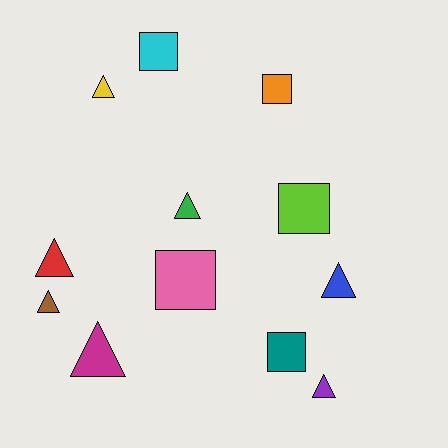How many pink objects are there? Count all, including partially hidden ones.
There is 1 pink object.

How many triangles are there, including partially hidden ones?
There are 7 triangles.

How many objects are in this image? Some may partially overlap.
There are 12 objects.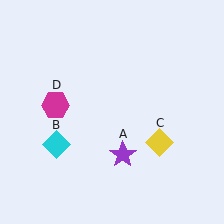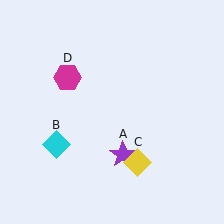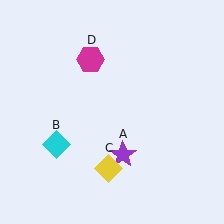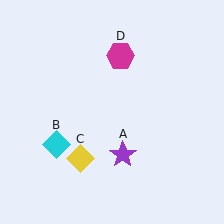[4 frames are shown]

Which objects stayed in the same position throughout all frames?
Purple star (object A) and cyan diamond (object B) remained stationary.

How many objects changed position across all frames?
2 objects changed position: yellow diamond (object C), magenta hexagon (object D).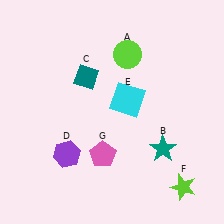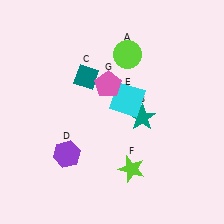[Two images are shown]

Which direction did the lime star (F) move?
The lime star (F) moved left.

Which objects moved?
The objects that moved are: the teal star (B), the lime star (F), the pink pentagon (G).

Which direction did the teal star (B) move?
The teal star (B) moved up.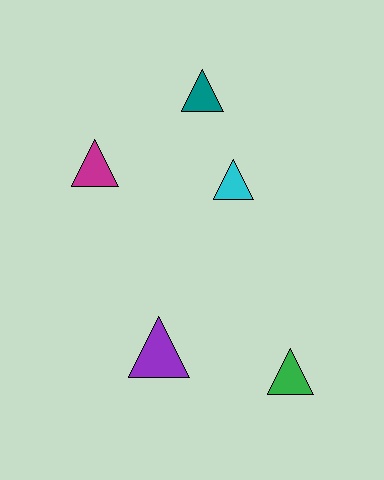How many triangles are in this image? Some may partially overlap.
There are 5 triangles.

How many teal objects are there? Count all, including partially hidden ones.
There is 1 teal object.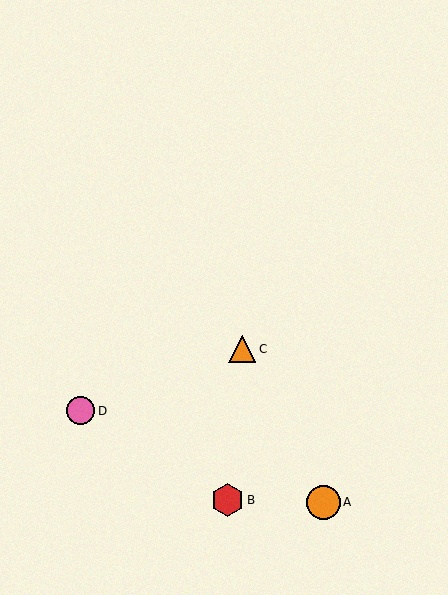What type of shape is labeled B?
Shape B is a red hexagon.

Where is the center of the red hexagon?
The center of the red hexagon is at (228, 500).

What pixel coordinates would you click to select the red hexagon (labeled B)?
Click at (228, 500) to select the red hexagon B.